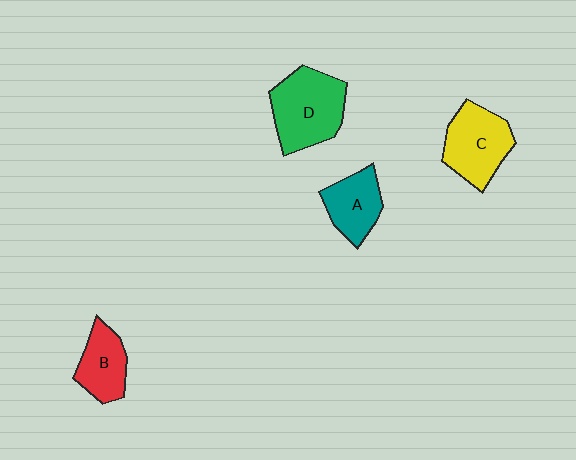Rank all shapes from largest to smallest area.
From largest to smallest: D (green), C (yellow), A (teal), B (red).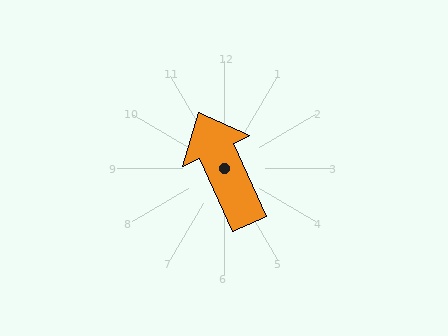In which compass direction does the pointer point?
Northwest.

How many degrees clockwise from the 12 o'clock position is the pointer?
Approximately 335 degrees.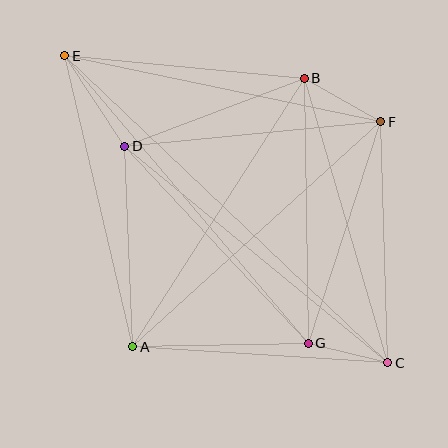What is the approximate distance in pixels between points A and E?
The distance between A and E is approximately 299 pixels.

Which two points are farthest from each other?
Points C and E are farthest from each other.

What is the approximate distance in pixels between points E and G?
The distance between E and G is approximately 377 pixels.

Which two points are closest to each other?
Points C and G are closest to each other.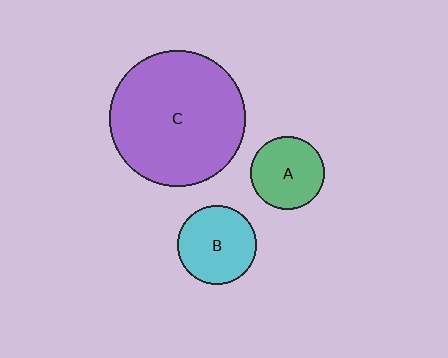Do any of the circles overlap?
No, none of the circles overlap.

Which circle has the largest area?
Circle C (purple).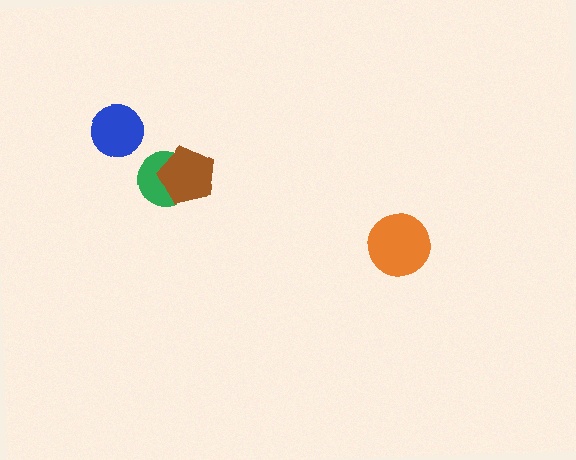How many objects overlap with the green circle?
1 object overlaps with the green circle.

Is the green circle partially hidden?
Yes, it is partially covered by another shape.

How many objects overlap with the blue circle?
0 objects overlap with the blue circle.